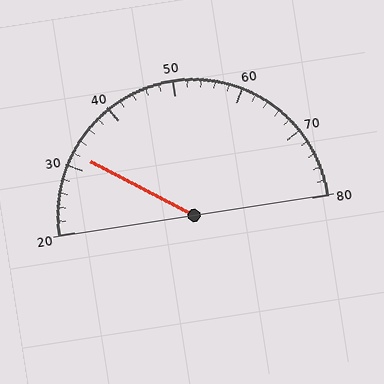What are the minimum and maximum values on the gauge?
The gauge ranges from 20 to 80.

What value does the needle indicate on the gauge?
The needle indicates approximately 32.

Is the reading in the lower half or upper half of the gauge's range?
The reading is in the lower half of the range (20 to 80).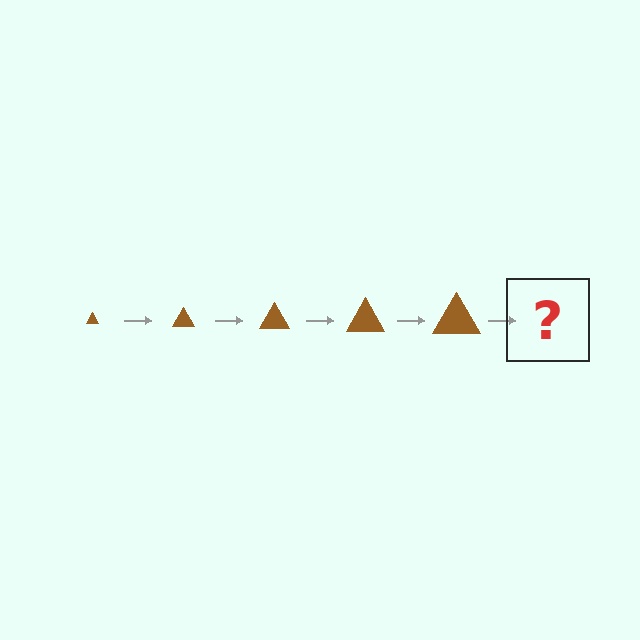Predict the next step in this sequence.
The next step is a brown triangle, larger than the previous one.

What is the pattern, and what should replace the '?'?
The pattern is that the triangle gets progressively larger each step. The '?' should be a brown triangle, larger than the previous one.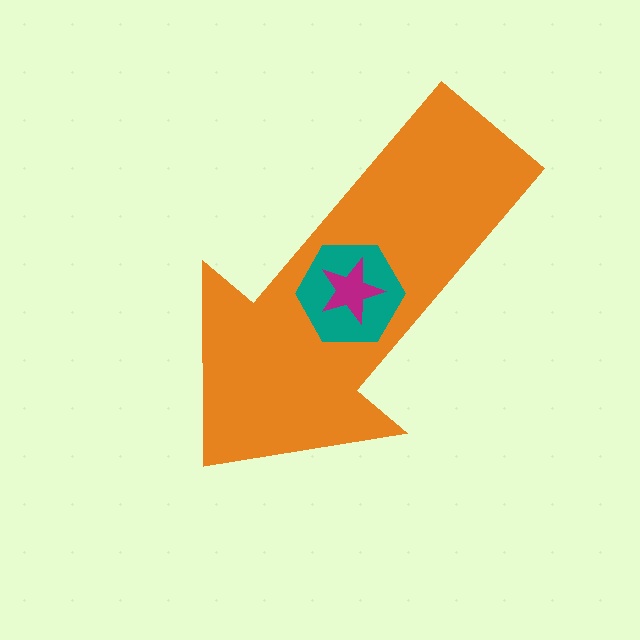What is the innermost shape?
The magenta star.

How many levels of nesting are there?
3.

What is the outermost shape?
The orange arrow.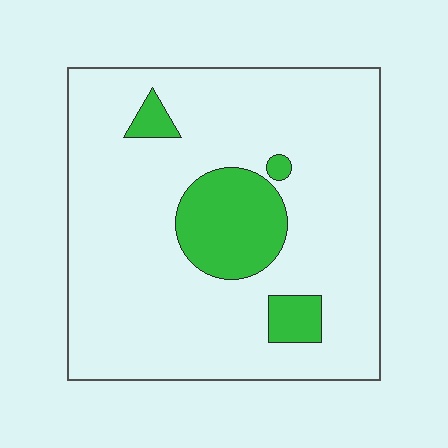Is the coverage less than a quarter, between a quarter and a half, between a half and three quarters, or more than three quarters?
Less than a quarter.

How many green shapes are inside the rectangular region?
4.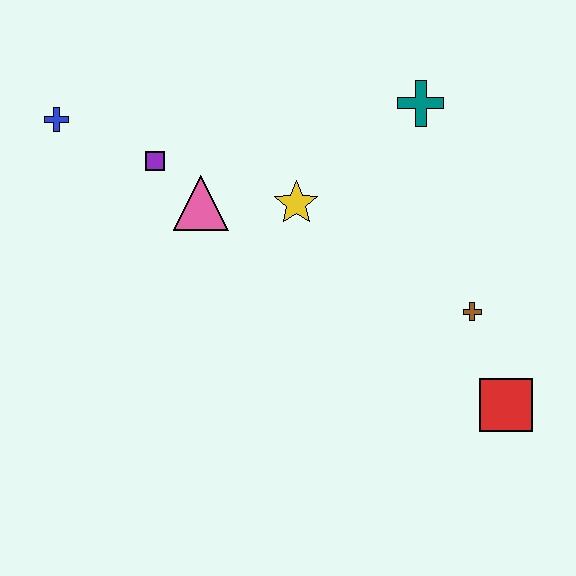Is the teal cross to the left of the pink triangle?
No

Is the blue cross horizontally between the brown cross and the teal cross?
No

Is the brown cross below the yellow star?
Yes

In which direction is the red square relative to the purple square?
The red square is to the right of the purple square.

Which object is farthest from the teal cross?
The blue cross is farthest from the teal cross.